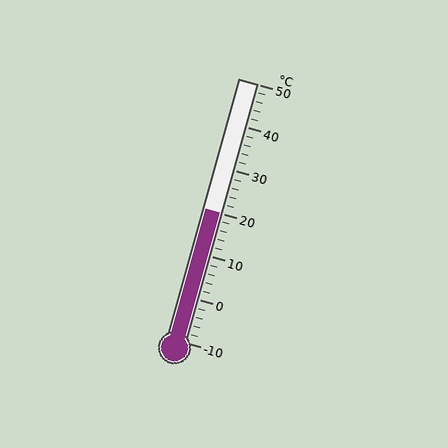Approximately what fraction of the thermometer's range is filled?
The thermometer is filled to approximately 50% of its range.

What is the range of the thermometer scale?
The thermometer scale ranges from -10°C to 50°C.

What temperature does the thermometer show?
The thermometer shows approximately 20°C.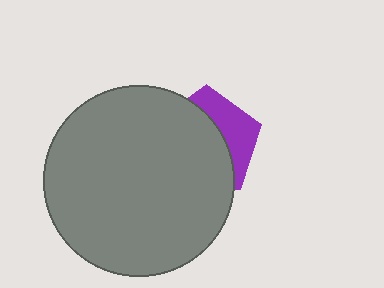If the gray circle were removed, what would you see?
You would see the complete purple pentagon.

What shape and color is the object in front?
The object in front is a gray circle.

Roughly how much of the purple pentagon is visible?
A small part of it is visible (roughly 34%).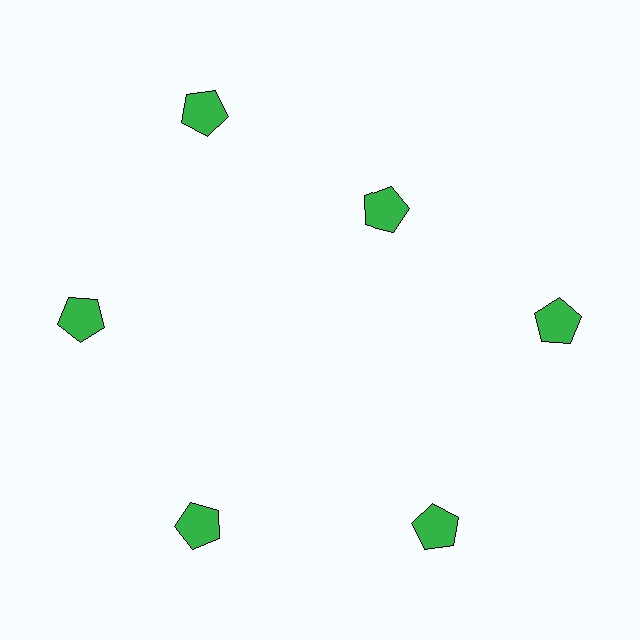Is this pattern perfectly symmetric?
No. The 6 green pentagons are arranged in a ring, but one element near the 1 o'clock position is pulled inward toward the center, breaking the 6-fold rotational symmetry.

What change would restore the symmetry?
The symmetry would be restored by moving it outward, back onto the ring so that all 6 pentagons sit at equal angles and equal distance from the center.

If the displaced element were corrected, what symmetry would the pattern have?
It would have 6-fold rotational symmetry — the pattern would map onto itself every 60 degrees.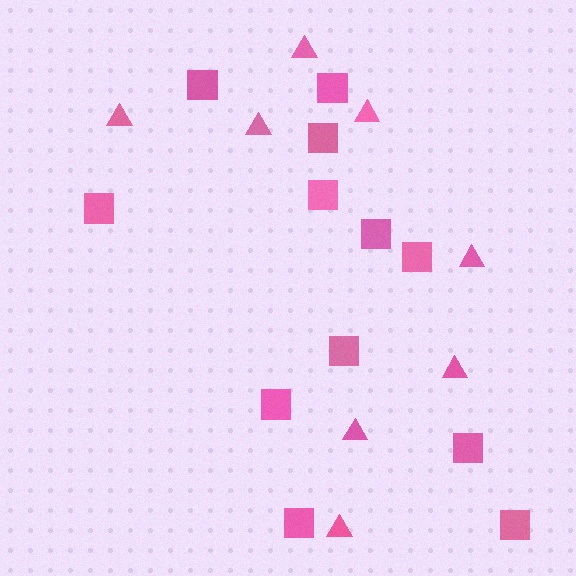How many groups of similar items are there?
There are 2 groups: one group of triangles (8) and one group of squares (12).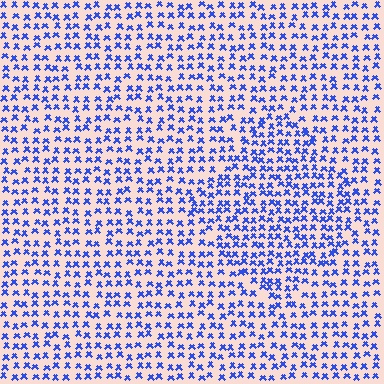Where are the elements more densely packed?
The elements are more densely packed inside the diamond boundary.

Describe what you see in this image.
The image contains small blue elements arranged at two different densities. A diamond-shaped region is visible where the elements are more densely packed than the surrounding area.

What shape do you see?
I see a diamond.